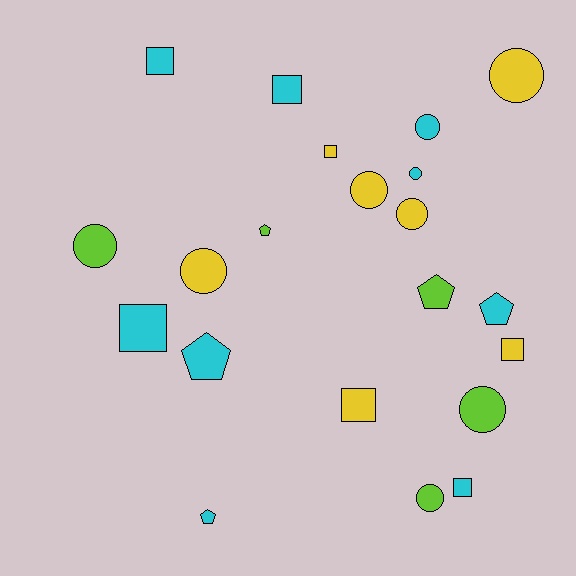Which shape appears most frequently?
Circle, with 9 objects.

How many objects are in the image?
There are 21 objects.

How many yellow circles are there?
There are 4 yellow circles.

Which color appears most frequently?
Cyan, with 9 objects.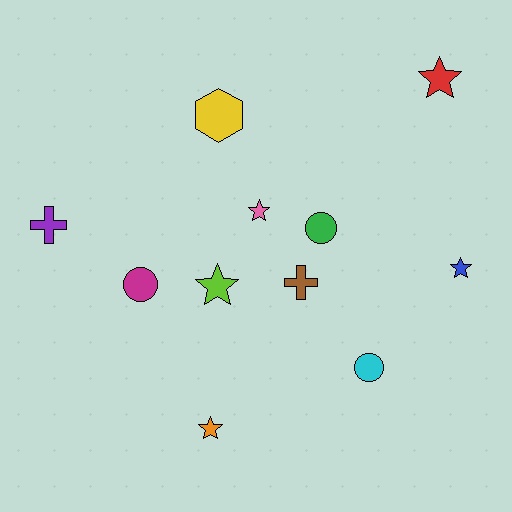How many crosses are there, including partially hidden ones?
There are 2 crosses.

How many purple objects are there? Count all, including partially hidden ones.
There is 1 purple object.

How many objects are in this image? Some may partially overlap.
There are 11 objects.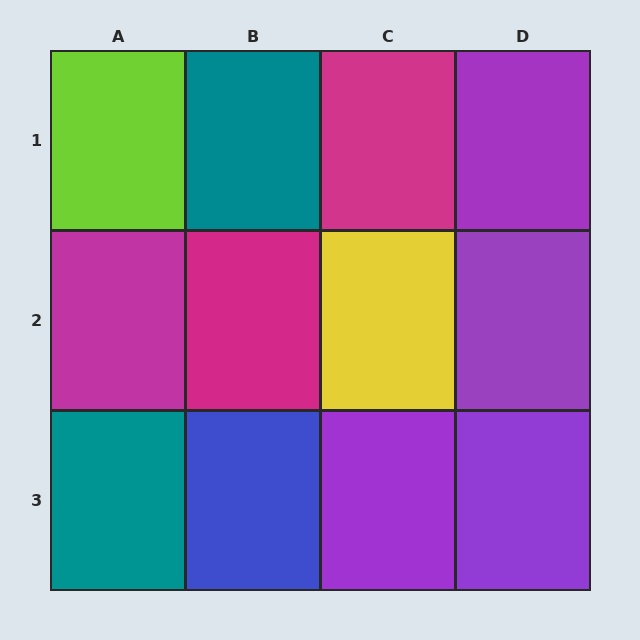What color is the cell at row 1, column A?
Lime.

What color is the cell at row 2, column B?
Magenta.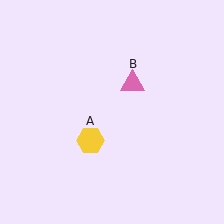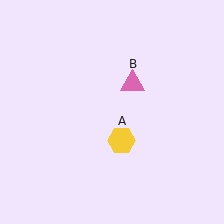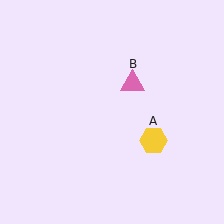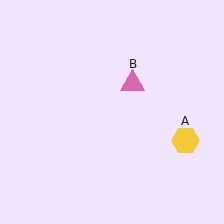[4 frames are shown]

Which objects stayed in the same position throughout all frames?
Pink triangle (object B) remained stationary.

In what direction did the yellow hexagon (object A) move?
The yellow hexagon (object A) moved right.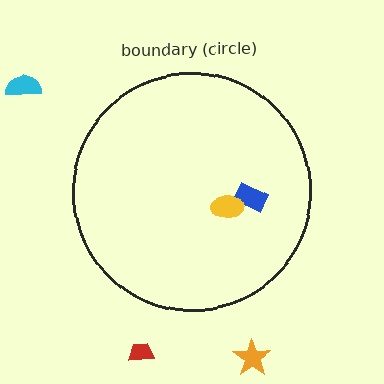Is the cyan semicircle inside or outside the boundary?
Outside.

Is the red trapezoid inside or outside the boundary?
Outside.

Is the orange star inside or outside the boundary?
Outside.